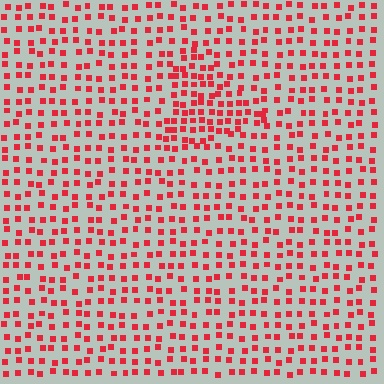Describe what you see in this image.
The image contains small red elements arranged at two different densities. A triangle-shaped region is visible where the elements are more densely packed than the surrounding area.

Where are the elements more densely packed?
The elements are more densely packed inside the triangle boundary.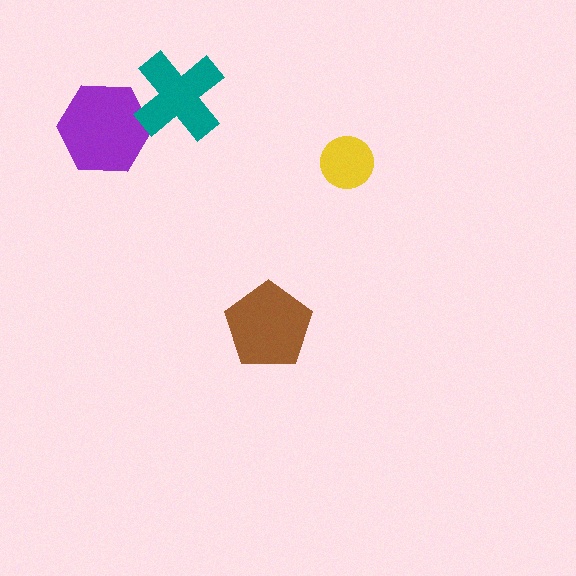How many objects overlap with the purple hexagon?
1 object overlaps with the purple hexagon.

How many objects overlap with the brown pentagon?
0 objects overlap with the brown pentagon.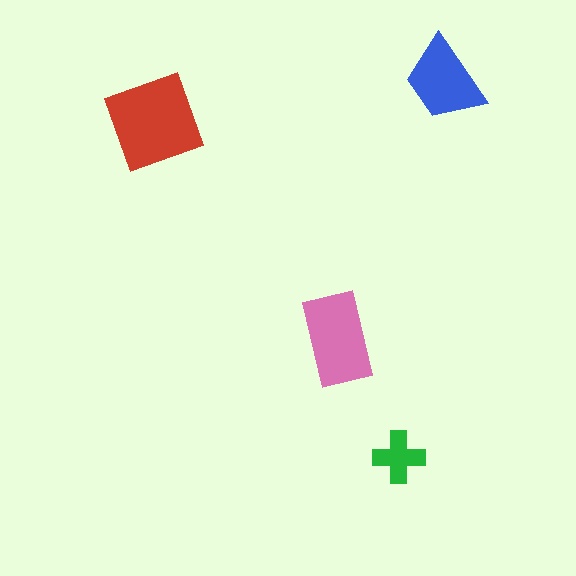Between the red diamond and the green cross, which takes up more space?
The red diamond.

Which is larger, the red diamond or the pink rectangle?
The red diamond.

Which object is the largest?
The red diamond.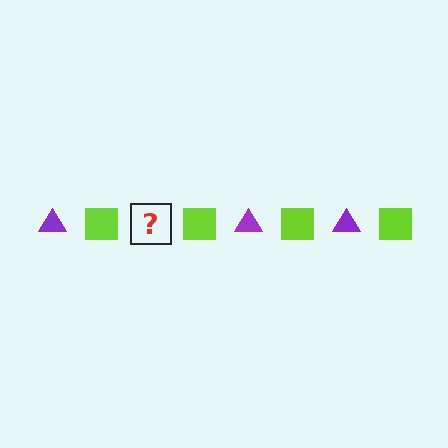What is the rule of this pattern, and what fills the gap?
The rule is that the pattern alternates between purple triangle and lime square. The gap should be filled with a purple triangle.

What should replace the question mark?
The question mark should be replaced with a purple triangle.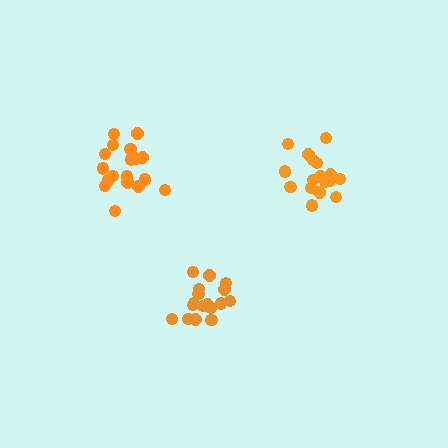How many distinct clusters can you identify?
There are 3 distinct clusters.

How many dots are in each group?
Group 1: 18 dots, Group 2: 18 dots, Group 3: 17 dots (53 total).